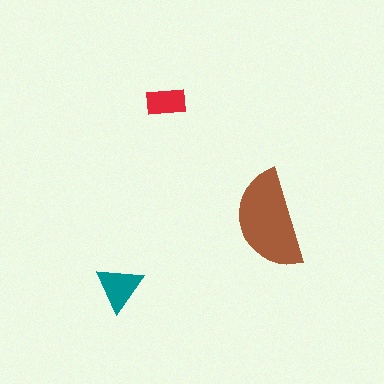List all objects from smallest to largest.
The red rectangle, the teal triangle, the brown semicircle.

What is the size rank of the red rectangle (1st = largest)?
3rd.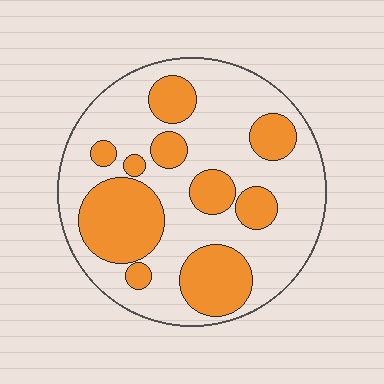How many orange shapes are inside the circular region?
10.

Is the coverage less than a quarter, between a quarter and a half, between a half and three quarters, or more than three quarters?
Between a quarter and a half.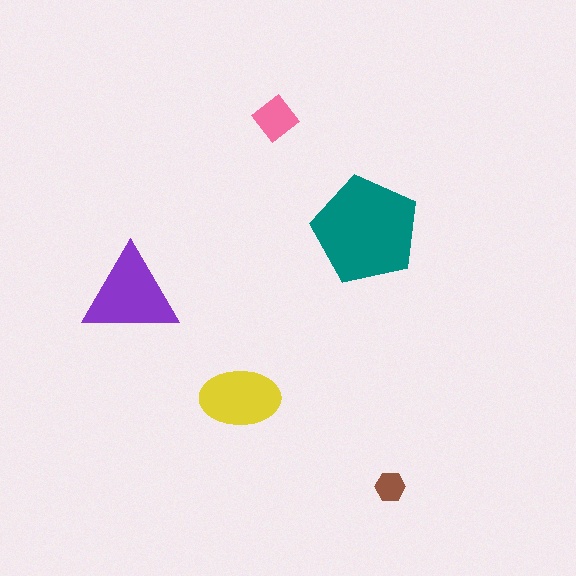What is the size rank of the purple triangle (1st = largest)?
2nd.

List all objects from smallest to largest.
The brown hexagon, the pink diamond, the yellow ellipse, the purple triangle, the teal pentagon.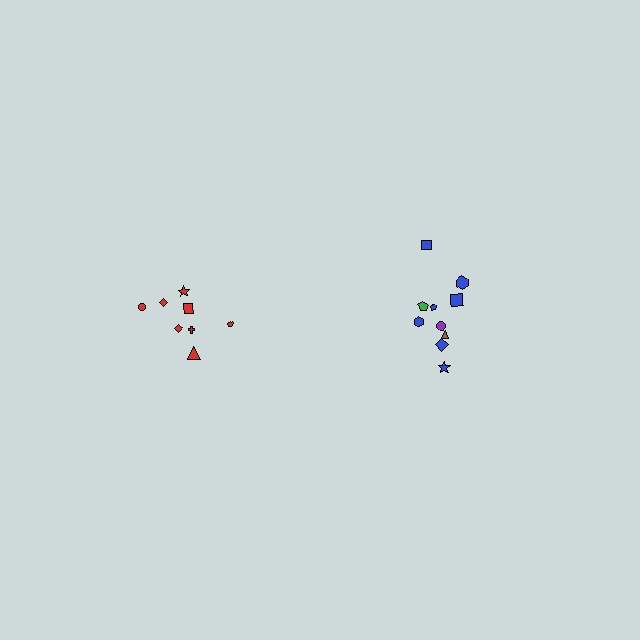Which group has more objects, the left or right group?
The right group.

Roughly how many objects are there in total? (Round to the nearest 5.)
Roughly 20 objects in total.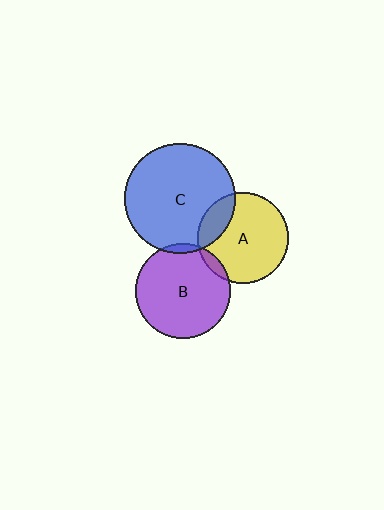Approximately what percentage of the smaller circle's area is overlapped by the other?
Approximately 5%.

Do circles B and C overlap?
Yes.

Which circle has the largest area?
Circle C (blue).